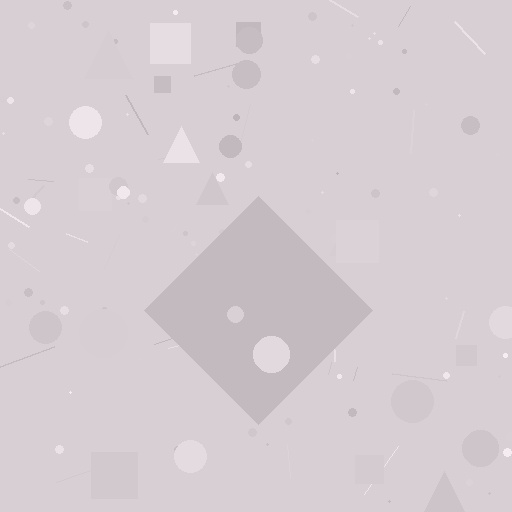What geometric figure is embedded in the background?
A diamond is embedded in the background.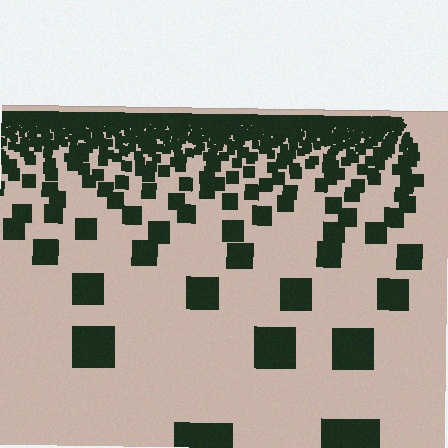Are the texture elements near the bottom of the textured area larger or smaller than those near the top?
Larger. Near the bottom, elements are closer to the viewer and appear at a bigger on-screen size.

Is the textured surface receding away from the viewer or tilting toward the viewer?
The surface is receding away from the viewer. Texture elements get smaller and denser toward the top.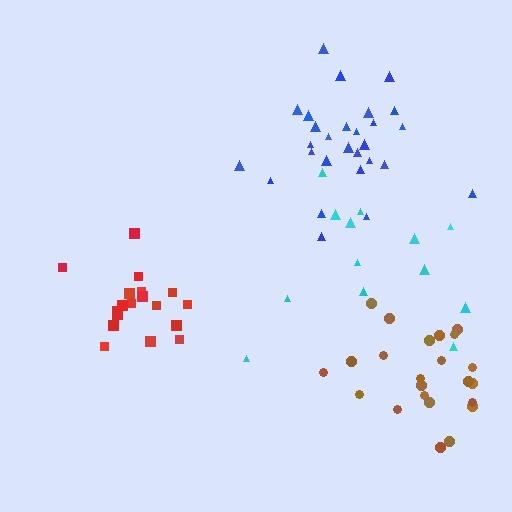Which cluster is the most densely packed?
Red.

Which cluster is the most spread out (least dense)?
Cyan.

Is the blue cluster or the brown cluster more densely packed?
Blue.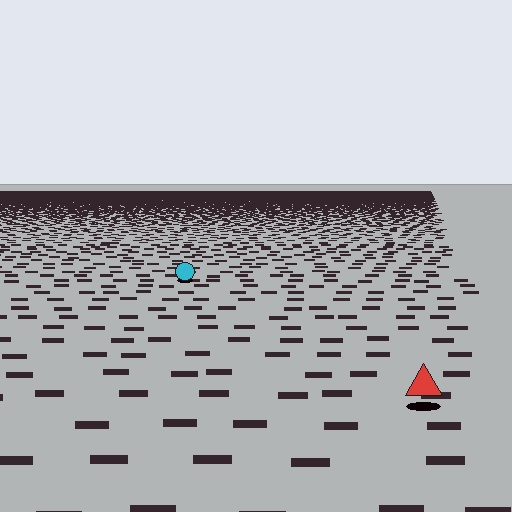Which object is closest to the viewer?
The red triangle is closest. The texture marks near it are larger and more spread out.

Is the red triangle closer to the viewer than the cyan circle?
Yes. The red triangle is closer — you can tell from the texture gradient: the ground texture is coarser near it.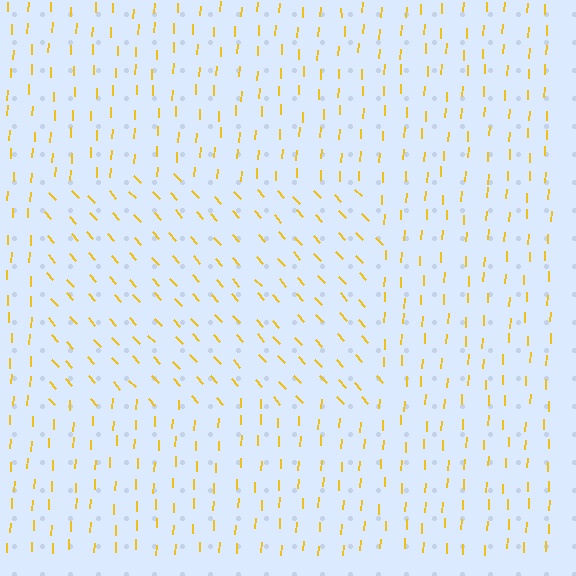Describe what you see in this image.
The image is filled with small yellow line segments. A rectangle region in the image has lines oriented differently from the surrounding lines, creating a visible texture boundary.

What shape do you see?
I see a rectangle.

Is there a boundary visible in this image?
Yes, there is a texture boundary formed by a change in line orientation.